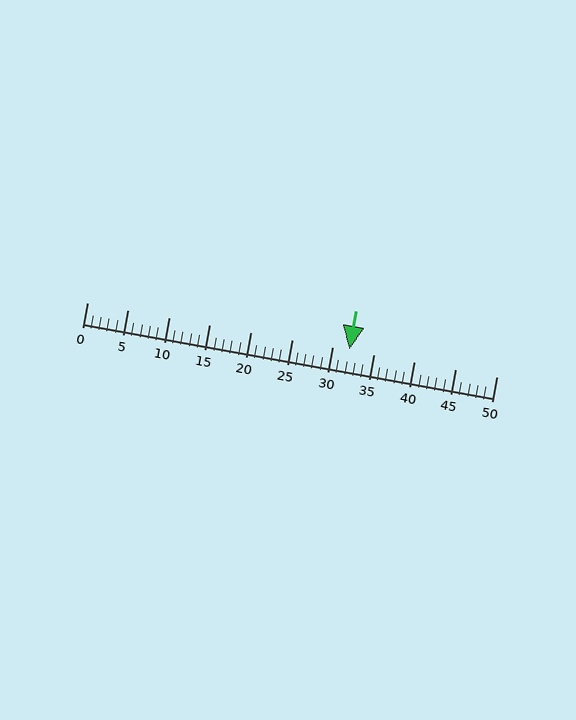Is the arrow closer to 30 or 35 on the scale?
The arrow is closer to 30.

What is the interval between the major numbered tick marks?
The major tick marks are spaced 5 units apart.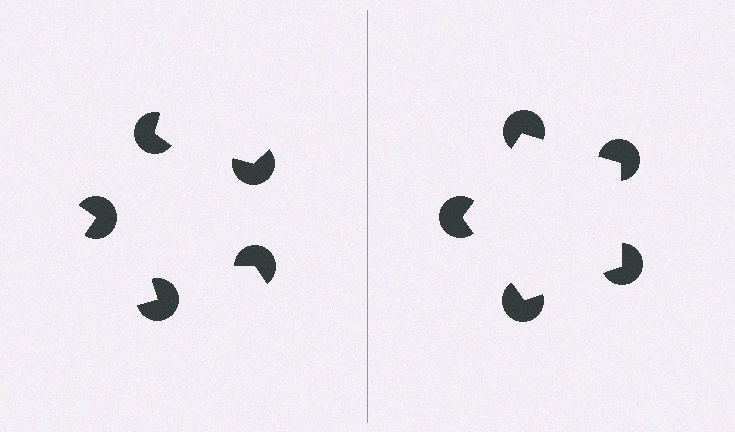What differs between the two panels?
The pac-man discs are positioned identically on both sides; only the wedge orientations differ. On the right they align to a pentagon; on the left they are misaligned.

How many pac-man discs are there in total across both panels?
10 — 5 on each side.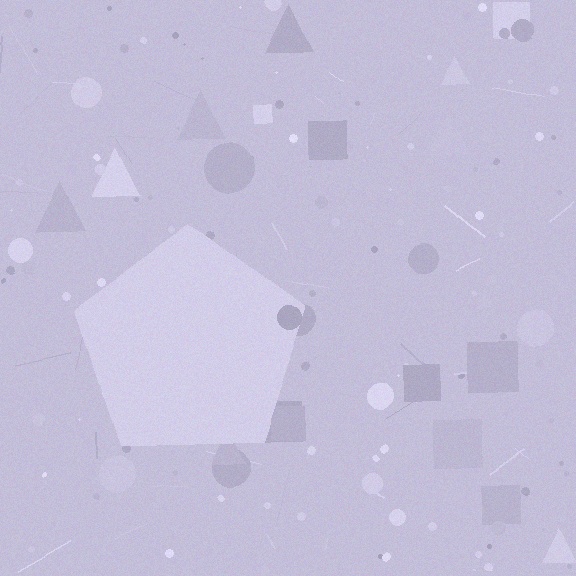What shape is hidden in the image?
A pentagon is hidden in the image.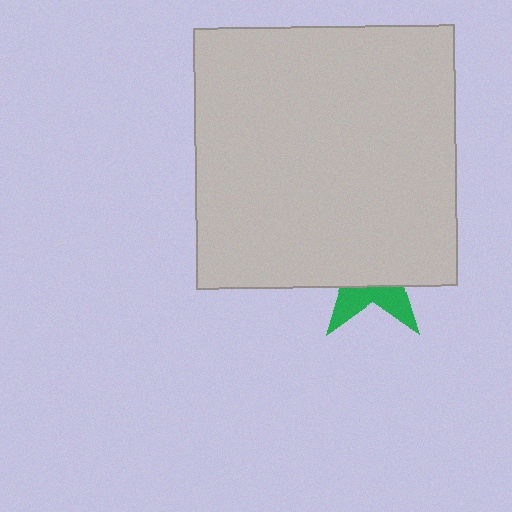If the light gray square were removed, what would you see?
You would see the complete green star.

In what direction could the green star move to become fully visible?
The green star could move down. That would shift it out from behind the light gray square entirely.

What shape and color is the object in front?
The object in front is a light gray square.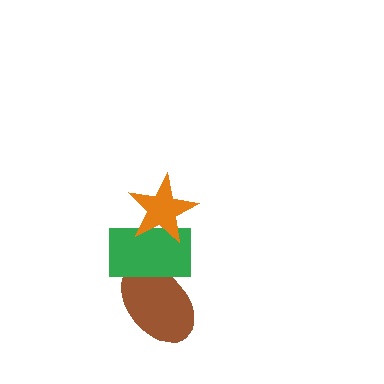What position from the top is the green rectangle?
The green rectangle is 2nd from the top.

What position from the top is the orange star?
The orange star is 1st from the top.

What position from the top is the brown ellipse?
The brown ellipse is 3rd from the top.